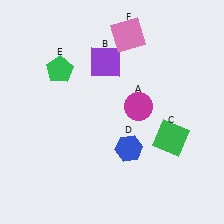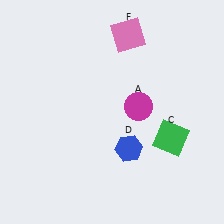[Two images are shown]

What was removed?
The purple square (B), the green pentagon (E) were removed in Image 2.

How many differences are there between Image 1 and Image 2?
There are 2 differences between the two images.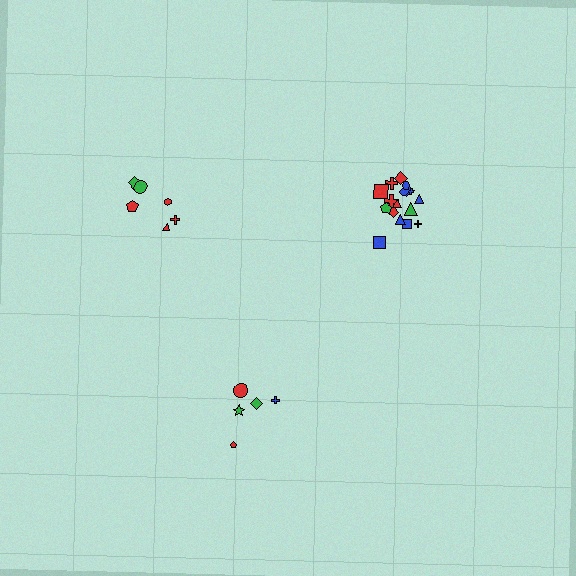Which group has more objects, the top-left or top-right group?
The top-right group.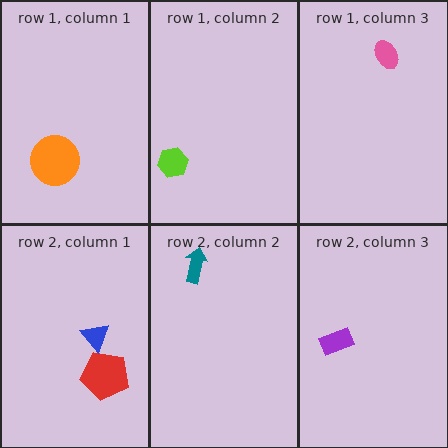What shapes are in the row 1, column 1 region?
The orange circle.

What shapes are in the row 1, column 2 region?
The lime hexagon.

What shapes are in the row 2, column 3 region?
The purple rectangle.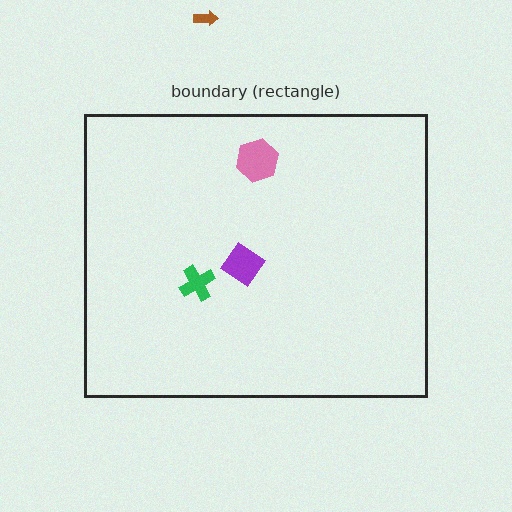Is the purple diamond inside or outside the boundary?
Inside.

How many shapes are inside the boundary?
3 inside, 1 outside.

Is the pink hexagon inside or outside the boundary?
Inside.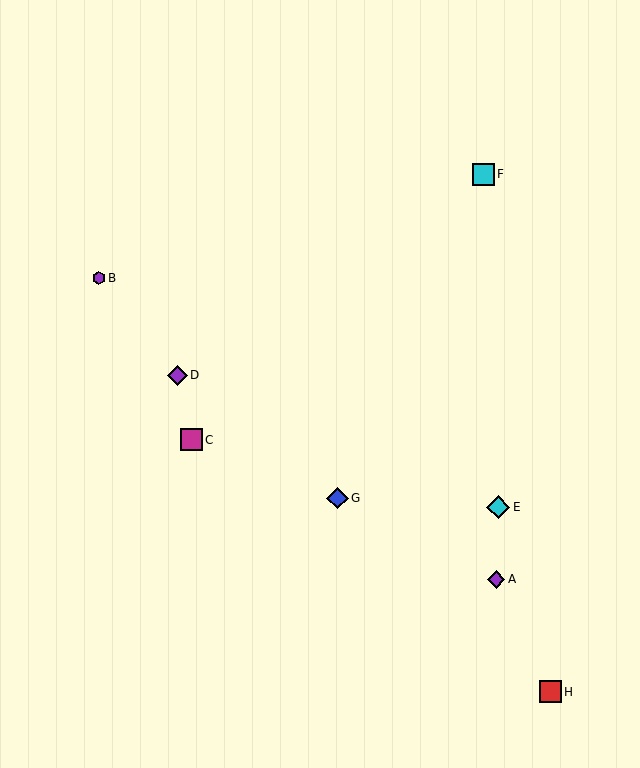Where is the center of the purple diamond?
The center of the purple diamond is at (177, 375).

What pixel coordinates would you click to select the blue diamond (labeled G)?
Click at (337, 498) to select the blue diamond G.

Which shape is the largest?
The cyan diamond (labeled E) is the largest.